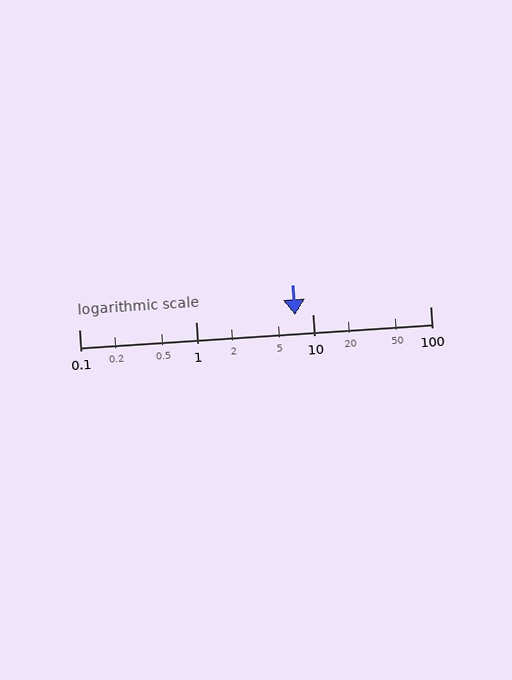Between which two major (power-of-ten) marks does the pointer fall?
The pointer is between 1 and 10.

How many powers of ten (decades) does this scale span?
The scale spans 3 decades, from 0.1 to 100.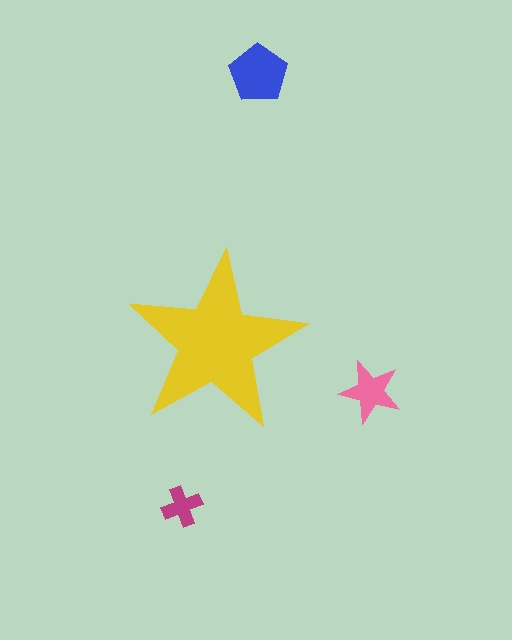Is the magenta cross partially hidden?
No, the magenta cross is fully visible.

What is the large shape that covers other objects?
A yellow star.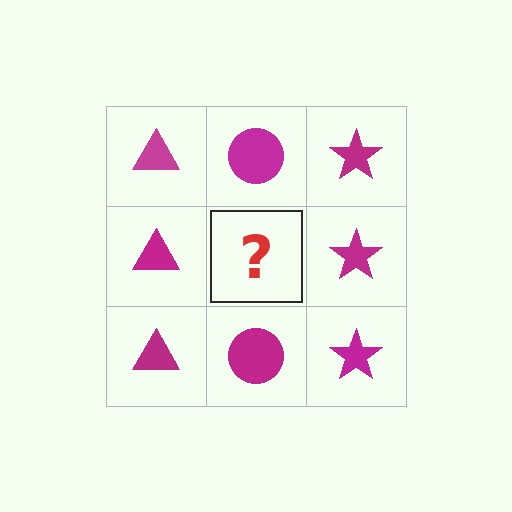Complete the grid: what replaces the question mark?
The question mark should be replaced with a magenta circle.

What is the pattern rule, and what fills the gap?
The rule is that each column has a consistent shape. The gap should be filled with a magenta circle.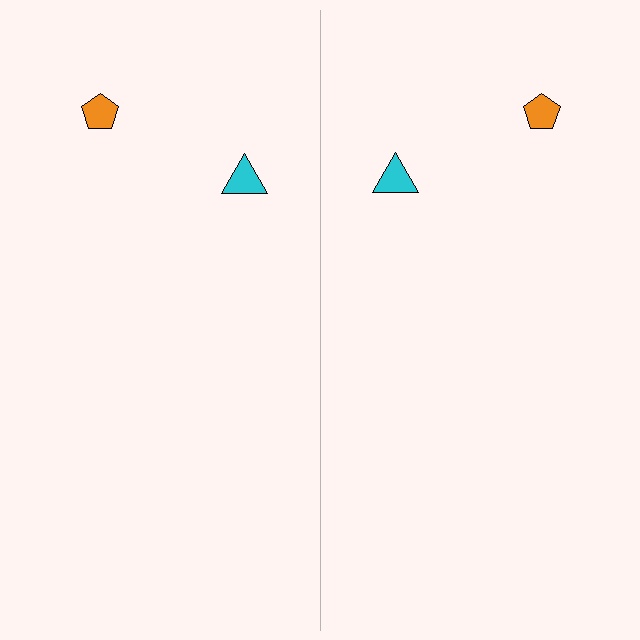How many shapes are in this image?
There are 4 shapes in this image.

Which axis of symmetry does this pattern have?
The pattern has a vertical axis of symmetry running through the center of the image.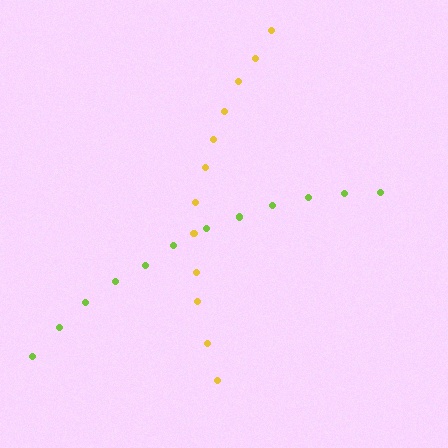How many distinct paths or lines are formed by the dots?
There are 2 distinct paths.